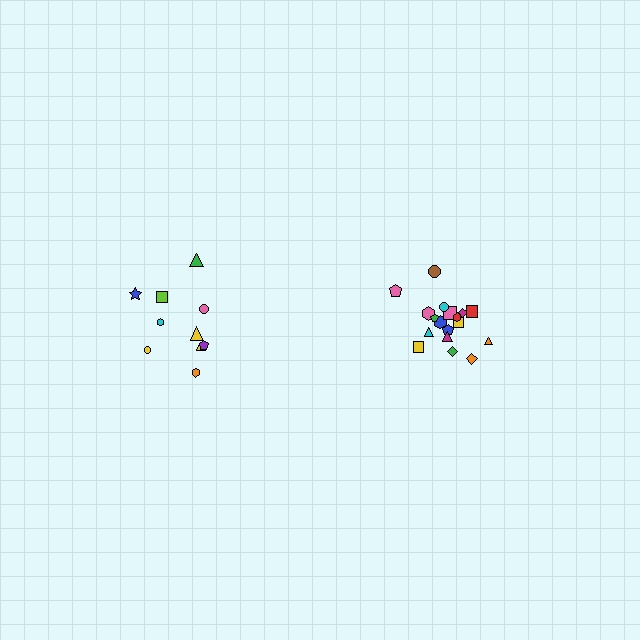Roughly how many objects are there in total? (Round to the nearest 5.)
Roughly 30 objects in total.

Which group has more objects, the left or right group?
The right group.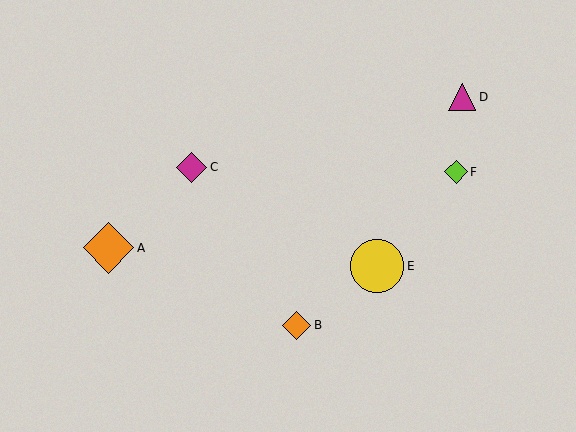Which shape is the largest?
The yellow circle (labeled E) is the largest.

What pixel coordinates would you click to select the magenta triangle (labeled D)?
Click at (462, 97) to select the magenta triangle D.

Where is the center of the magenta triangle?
The center of the magenta triangle is at (462, 97).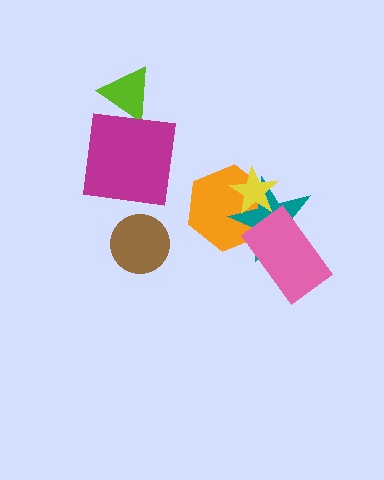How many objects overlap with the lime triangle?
0 objects overlap with the lime triangle.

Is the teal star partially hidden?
Yes, it is partially covered by another shape.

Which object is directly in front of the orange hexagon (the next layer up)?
The teal star is directly in front of the orange hexagon.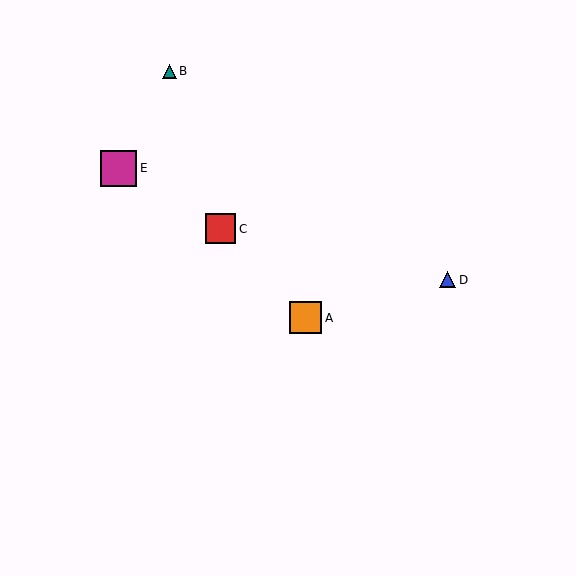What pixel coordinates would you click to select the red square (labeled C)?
Click at (221, 229) to select the red square C.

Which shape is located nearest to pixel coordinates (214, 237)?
The red square (labeled C) at (221, 229) is nearest to that location.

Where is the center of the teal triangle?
The center of the teal triangle is at (169, 71).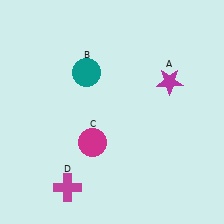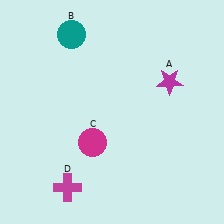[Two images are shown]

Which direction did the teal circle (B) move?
The teal circle (B) moved up.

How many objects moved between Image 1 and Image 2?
1 object moved between the two images.